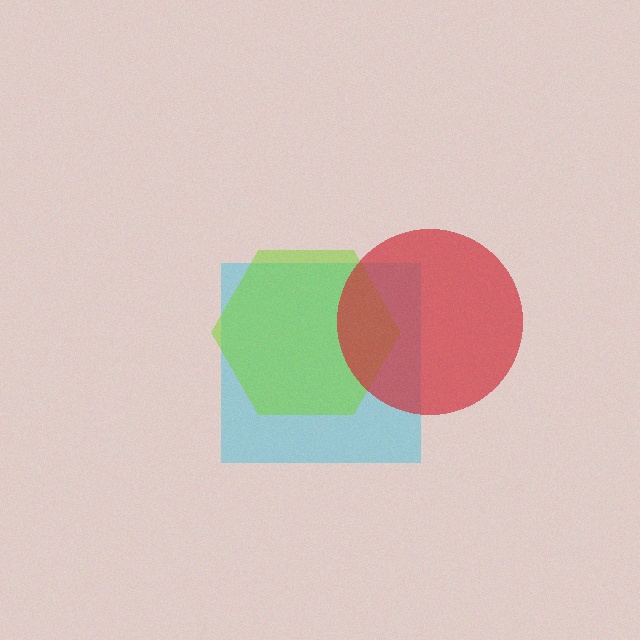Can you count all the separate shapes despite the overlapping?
Yes, there are 3 separate shapes.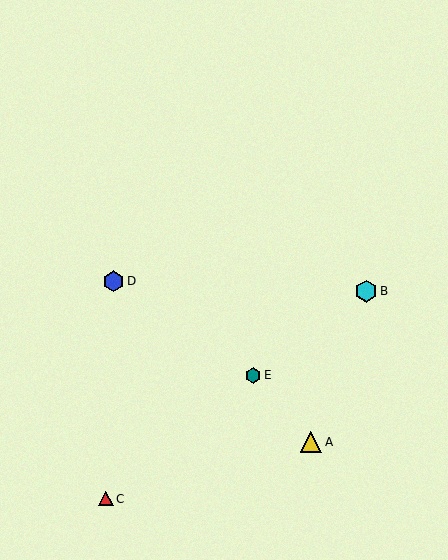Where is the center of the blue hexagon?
The center of the blue hexagon is at (114, 281).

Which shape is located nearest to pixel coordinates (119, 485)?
The red triangle (labeled C) at (106, 499) is nearest to that location.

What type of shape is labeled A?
Shape A is a yellow triangle.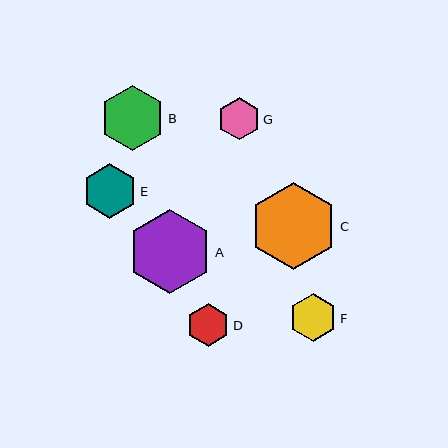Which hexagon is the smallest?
Hexagon G is the smallest with a size of approximately 42 pixels.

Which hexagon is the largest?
Hexagon C is the largest with a size of approximately 87 pixels.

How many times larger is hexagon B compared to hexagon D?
Hexagon B is approximately 1.5 times the size of hexagon D.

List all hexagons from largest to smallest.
From largest to smallest: C, A, B, E, F, D, G.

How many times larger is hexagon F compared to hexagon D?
Hexagon F is approximately 1.1 times the size of hexagon D.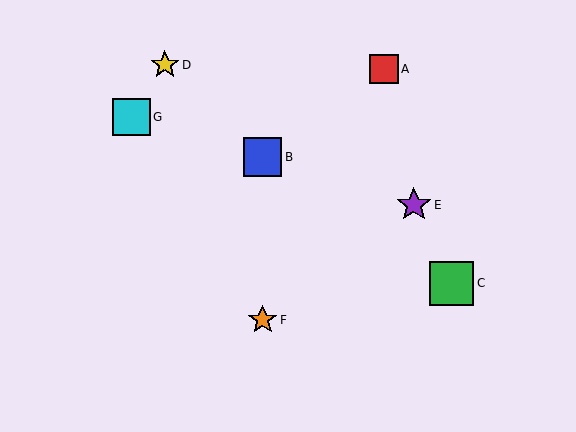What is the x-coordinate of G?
Object G is at x≈132.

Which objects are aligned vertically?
Objects B, F are aligned vertically.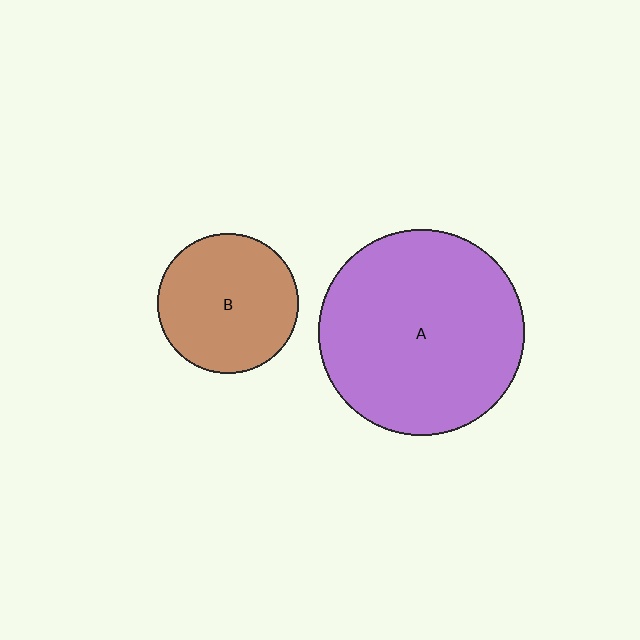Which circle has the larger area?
Circle A (purple).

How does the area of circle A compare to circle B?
Approximately 2.1 times.